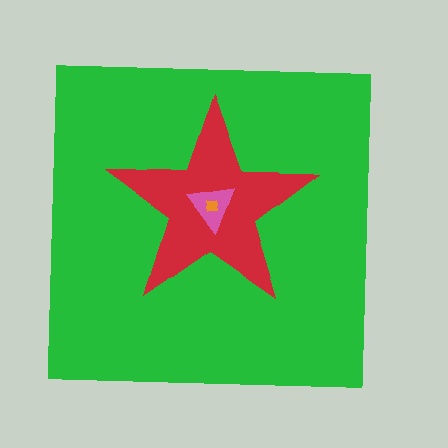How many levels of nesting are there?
4.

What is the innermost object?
The orange square.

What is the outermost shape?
The green square.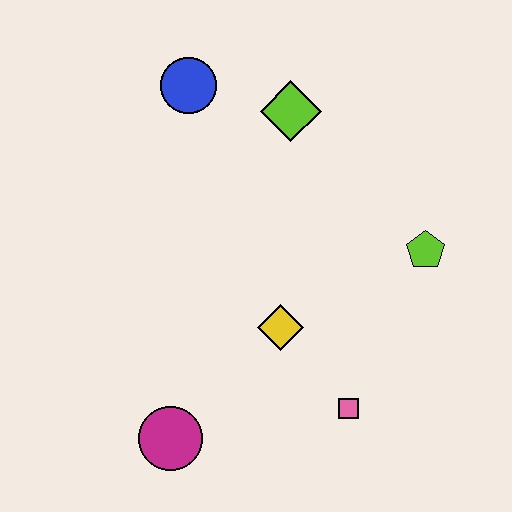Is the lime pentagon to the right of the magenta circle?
Yes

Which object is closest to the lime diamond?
The blue circle is closest to the lime diamond.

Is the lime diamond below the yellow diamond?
No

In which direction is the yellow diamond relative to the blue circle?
The yellow diamond is below the blue circle.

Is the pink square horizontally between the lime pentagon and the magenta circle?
Yes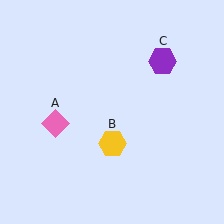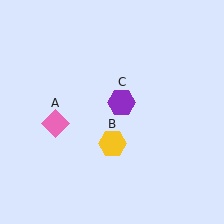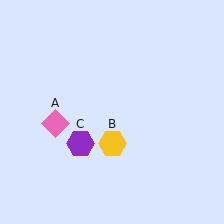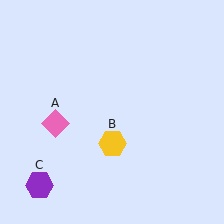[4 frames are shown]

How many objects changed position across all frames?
1 object changed position: purple hexagon (object C).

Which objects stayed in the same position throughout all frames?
Pink diamond (object A) and yellow hexagon (object B) remained stationary.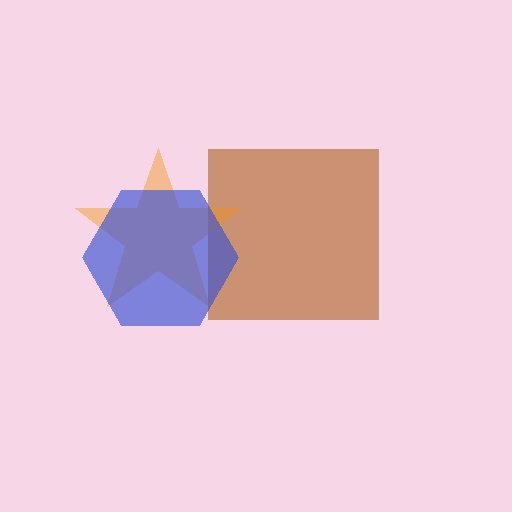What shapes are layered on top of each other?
The layered shapes are: a brown square, an orange star, a blue hexagon.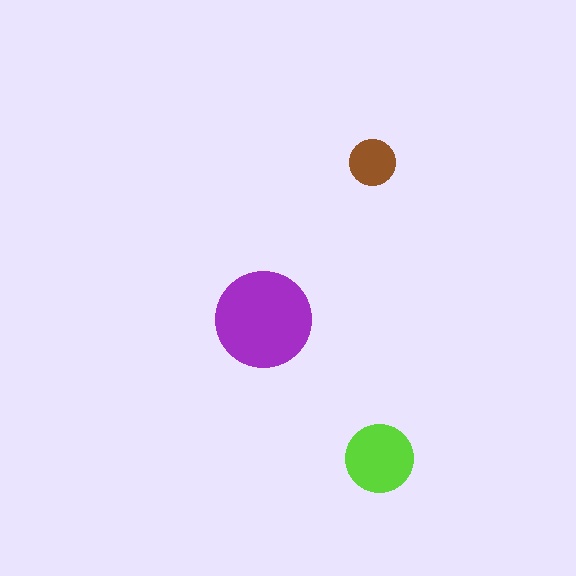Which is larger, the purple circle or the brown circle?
The purple one.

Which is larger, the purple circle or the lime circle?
The purple one.